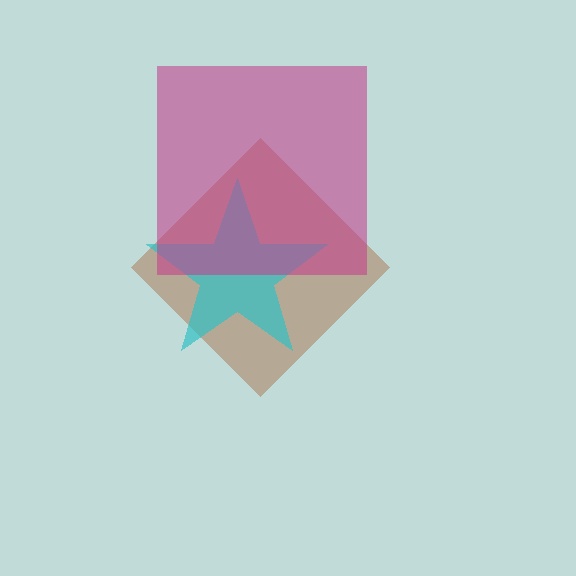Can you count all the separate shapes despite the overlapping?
Yes, there are 3 separate shapes.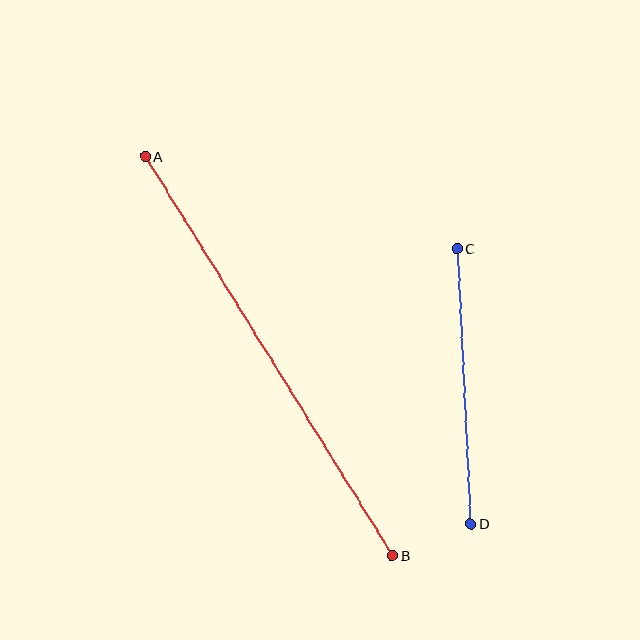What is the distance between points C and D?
The distance is approximately 276 pixels.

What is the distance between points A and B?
The distance is approximately 470 pixels.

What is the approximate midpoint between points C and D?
The midpoint is at approximately (464, 386) pixels.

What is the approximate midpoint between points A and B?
The midpoint is at approximately (268, 356) pixels.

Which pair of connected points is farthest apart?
Points A and B are farthest apart.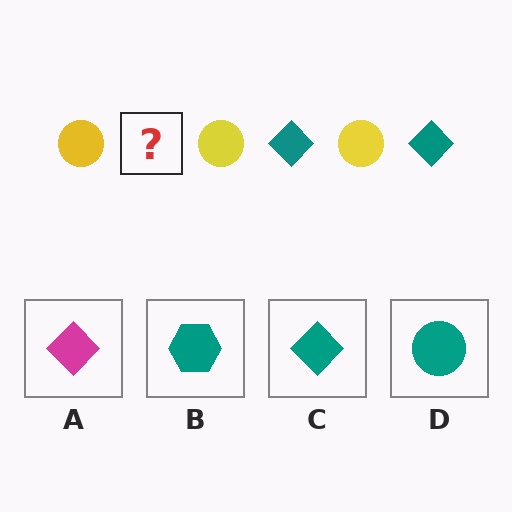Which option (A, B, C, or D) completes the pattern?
C.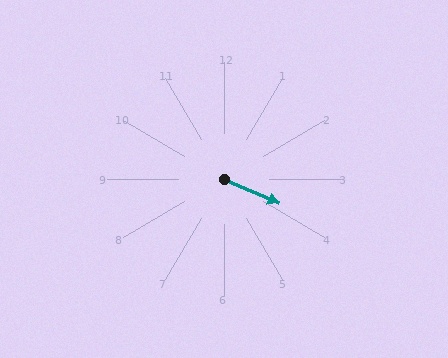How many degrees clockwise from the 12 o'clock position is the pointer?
Approximately 113 degrees.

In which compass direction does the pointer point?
Southeast.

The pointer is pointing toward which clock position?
Roughly 4 o'clock.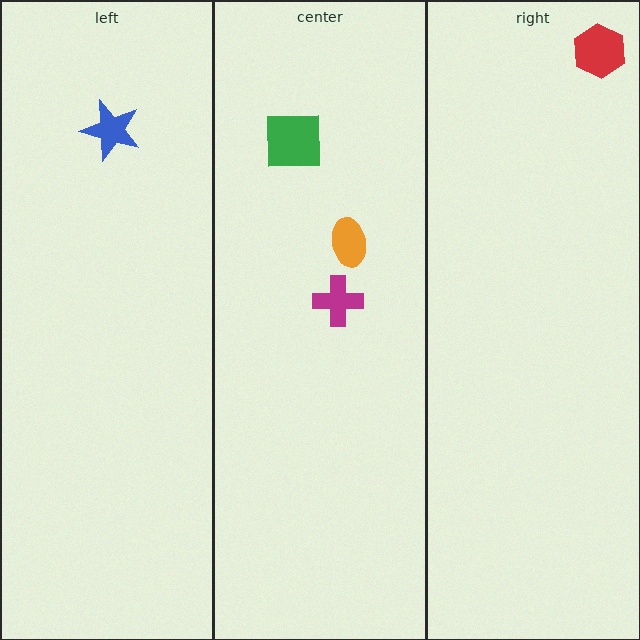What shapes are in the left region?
The blue star.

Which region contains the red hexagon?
The right region.